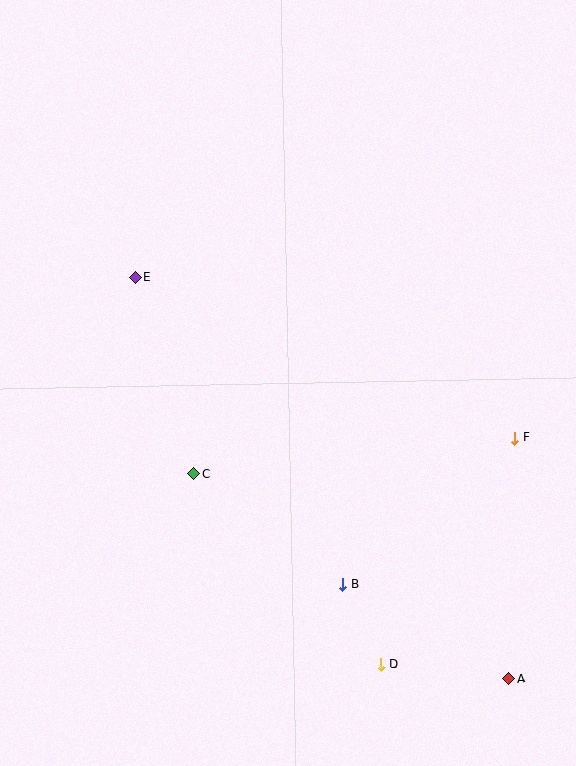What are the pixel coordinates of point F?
Point F is at (515, 438).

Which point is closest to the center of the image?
Point C at (193, 473) is closest to the center.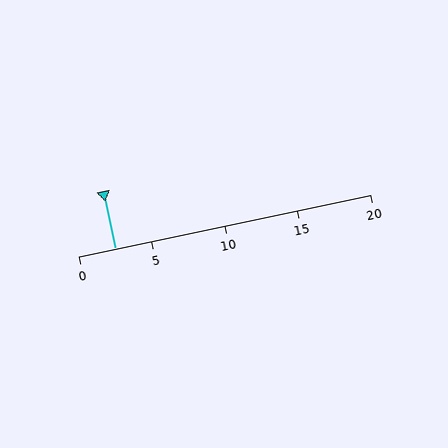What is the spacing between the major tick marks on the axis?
The major ticks are spaced 5 apart.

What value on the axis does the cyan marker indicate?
The marker indicates approximately 2.5.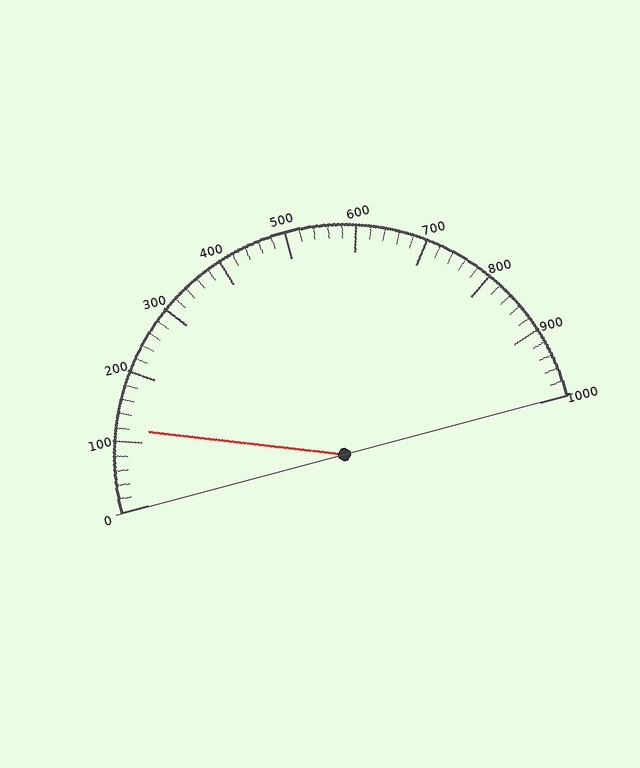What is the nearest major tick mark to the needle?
The nearest major tick mark is 100.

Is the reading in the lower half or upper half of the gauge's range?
The reading is in the lower half of the range (0 to 1000).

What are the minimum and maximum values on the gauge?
The gauge ranges from 0 to 1000.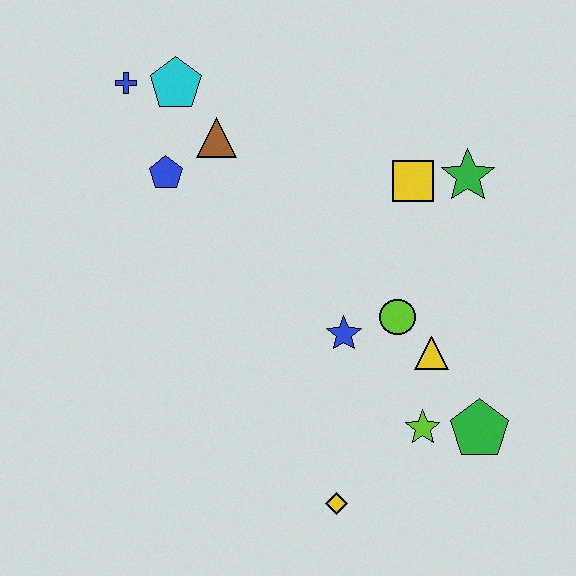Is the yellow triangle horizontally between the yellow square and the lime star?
No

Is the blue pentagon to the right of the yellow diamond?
No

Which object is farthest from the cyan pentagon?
The green pentagon is farthest from the cyan pentagon.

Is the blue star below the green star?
Yes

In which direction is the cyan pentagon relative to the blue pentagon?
The cyan pentagon is above the blue pentagon.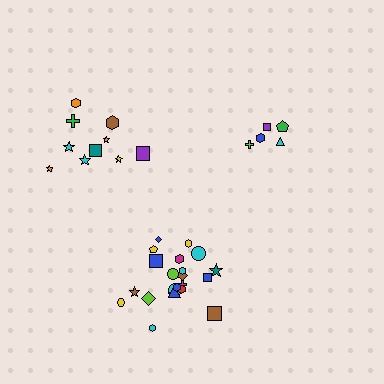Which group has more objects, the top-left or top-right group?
The top-left group.